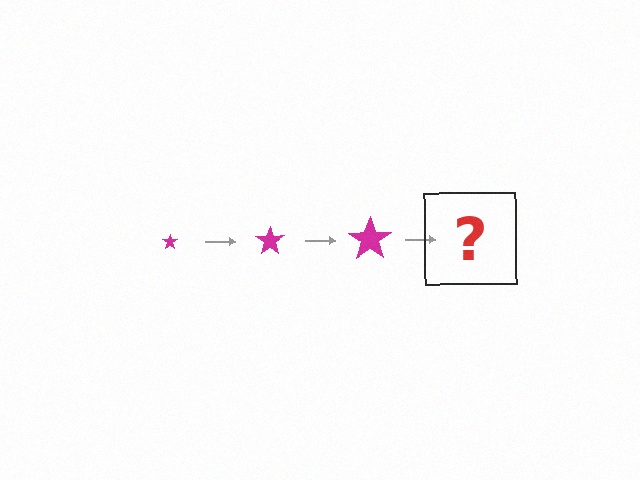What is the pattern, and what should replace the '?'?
The pattern is that the star gets progressively larger each step. The '?' should be a magenta star, larger than the previous one.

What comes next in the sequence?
The next element should be a magenta star, larger than the previous one.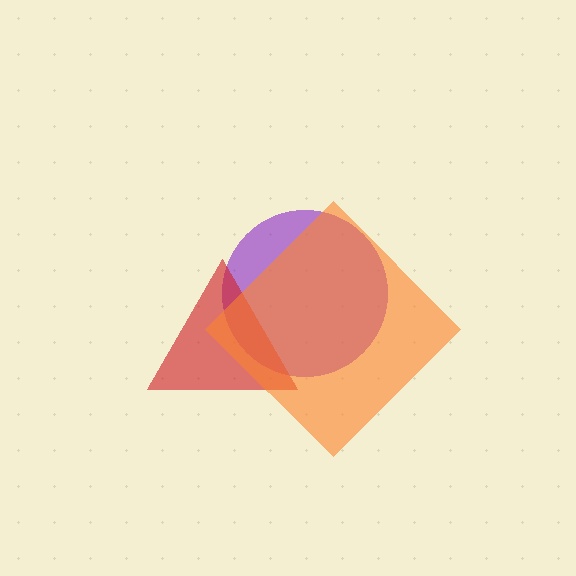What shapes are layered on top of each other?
The layered shapes are: a purple circle, a red triangle, an orange diamond.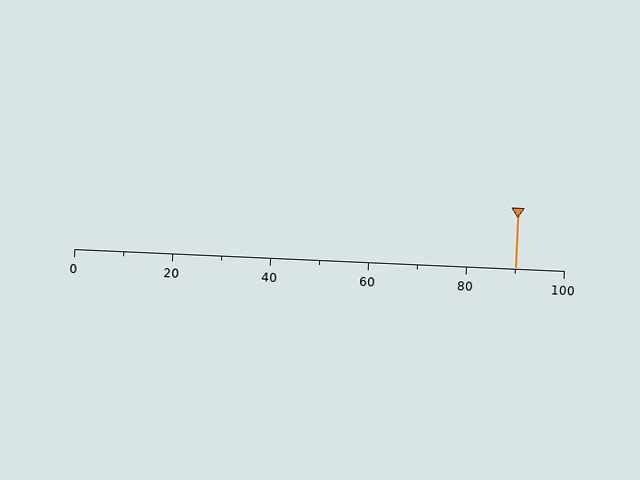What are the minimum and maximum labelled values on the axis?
The axis runs from 0 to 100.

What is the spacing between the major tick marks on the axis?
The major ticks are spaced 20 apart.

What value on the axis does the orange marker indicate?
The marker indicates approximately 90.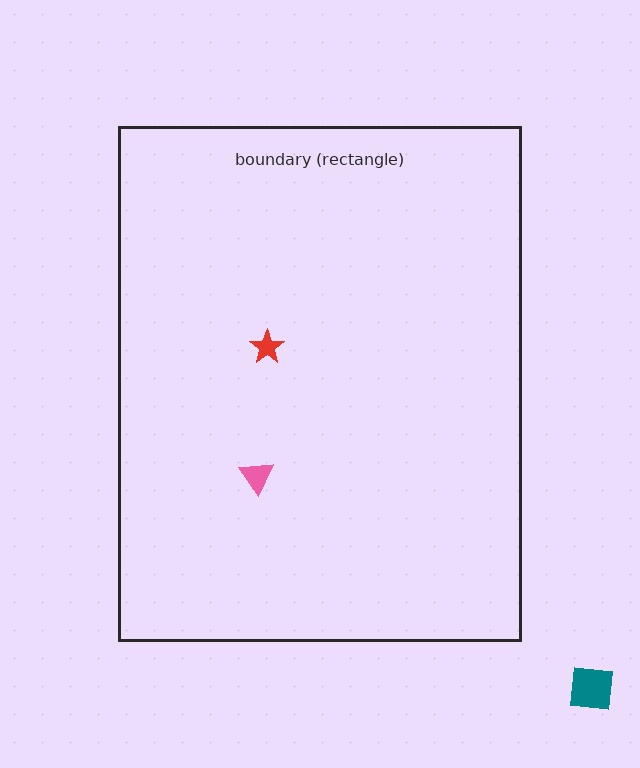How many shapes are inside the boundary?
2 inside, 1 outside.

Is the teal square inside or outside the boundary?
Outside.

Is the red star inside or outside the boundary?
Inside.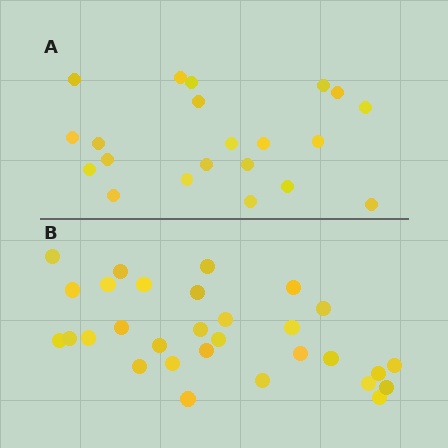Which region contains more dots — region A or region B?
Region B (the bottom region) has more dots.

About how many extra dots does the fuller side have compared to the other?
Region B has roughly 8 or so more dots than region A.